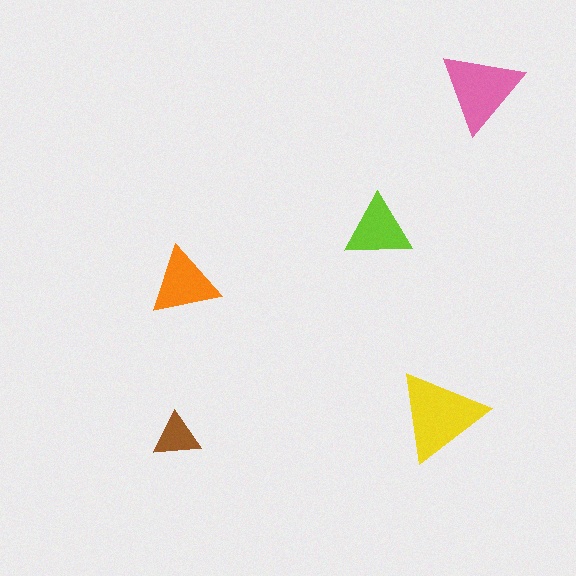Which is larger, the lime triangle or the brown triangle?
The lime one.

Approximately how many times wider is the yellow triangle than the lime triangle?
About 1.5 times wider.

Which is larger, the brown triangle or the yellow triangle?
The yellow one.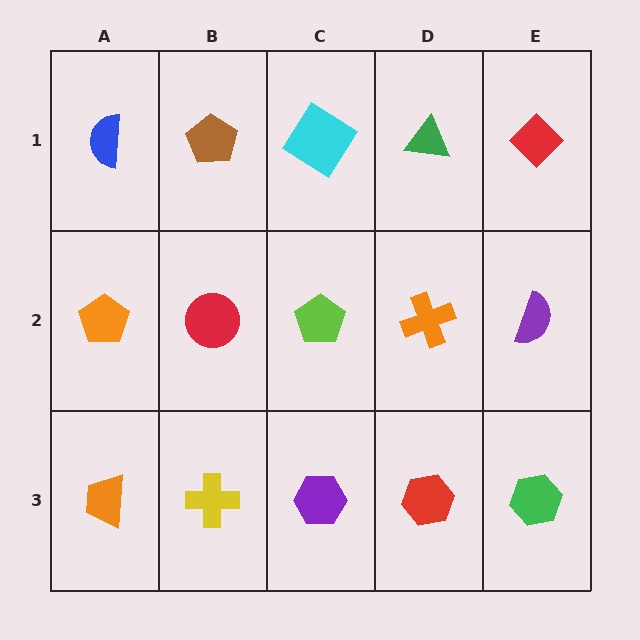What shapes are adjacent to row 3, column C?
A lime pentagon (row 2, column C), a yellow cross (row 3, column B), a red hexagon (row 3, column D).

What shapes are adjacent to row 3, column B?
A red circle (row 2, column B), an orange trapezoid (row 3, column A), a purple hexagon (row 3, column C).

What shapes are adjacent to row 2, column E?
A red diamond (row 1, column E), a green hexagon (row 3, column E), an orange cross (row 2, column D).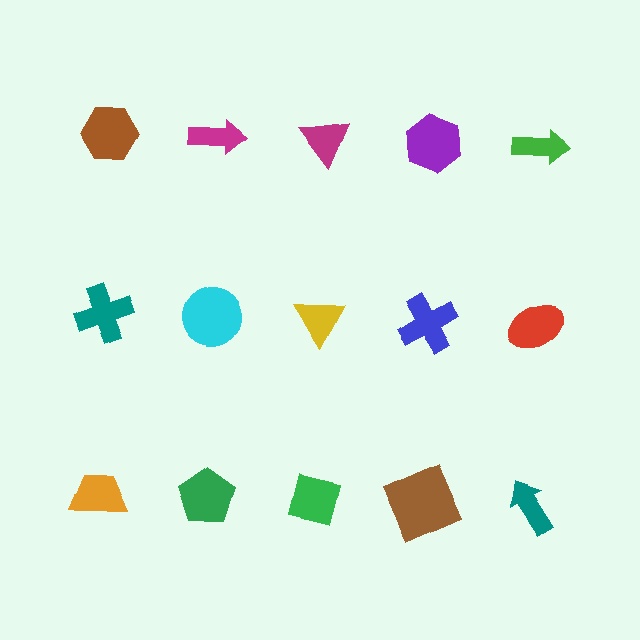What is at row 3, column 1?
An orange trapezoid.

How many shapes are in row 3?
5 shapes.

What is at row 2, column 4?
A blue cross.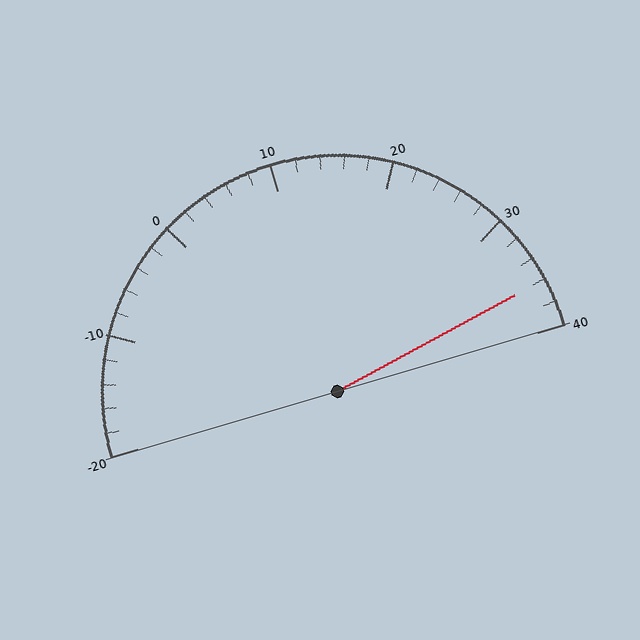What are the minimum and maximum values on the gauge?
The gauge ranges from -20 to 40.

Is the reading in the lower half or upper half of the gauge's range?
The reading is in the upper half of the range (-20 to 40).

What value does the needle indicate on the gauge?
The needle indicates approximately 36.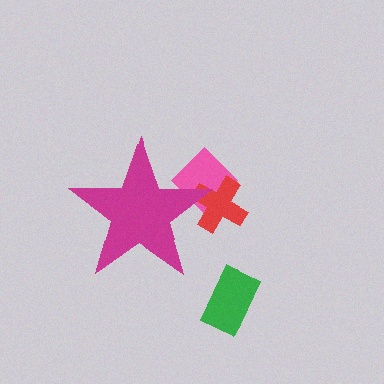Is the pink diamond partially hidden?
Yes, the pink diamond is partially hidden behind the magenta star.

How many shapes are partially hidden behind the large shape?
2 shapes are partially hidden.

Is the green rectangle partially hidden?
No, the green rectangle is fully visible.